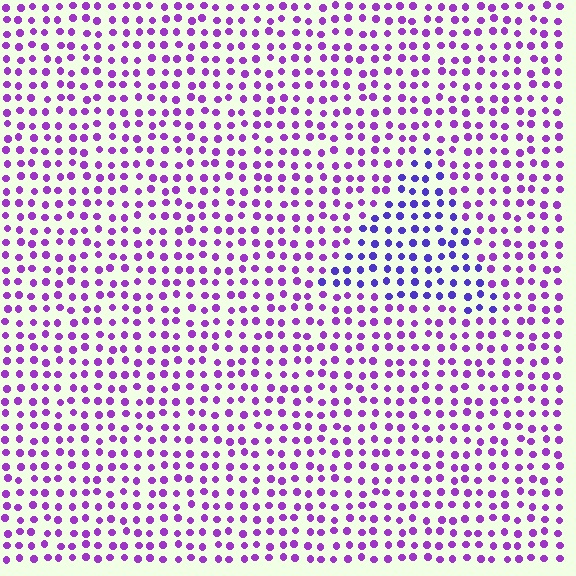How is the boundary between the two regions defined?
The boundary is defined purely by a slight shift in hue (about 32 degrees). Spacing, size, and orientation are identical on both sides.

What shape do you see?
I see a triangle.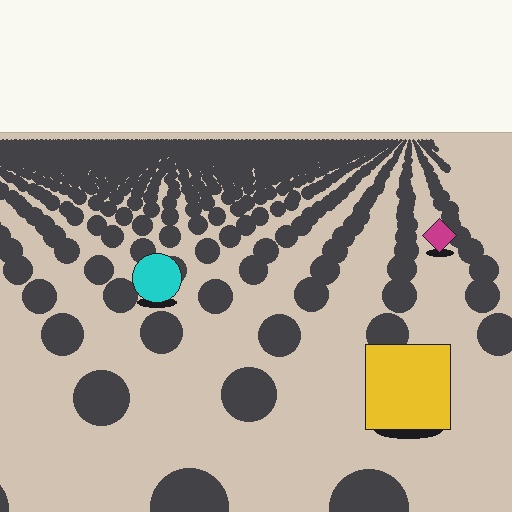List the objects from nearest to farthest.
From nearest to farthest: the yellow square, the cyan circle, the magenta diamond.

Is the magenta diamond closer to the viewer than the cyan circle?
No. The cyan circle is closer — you can tell from the texture gradient: the ground texture is coarser near it.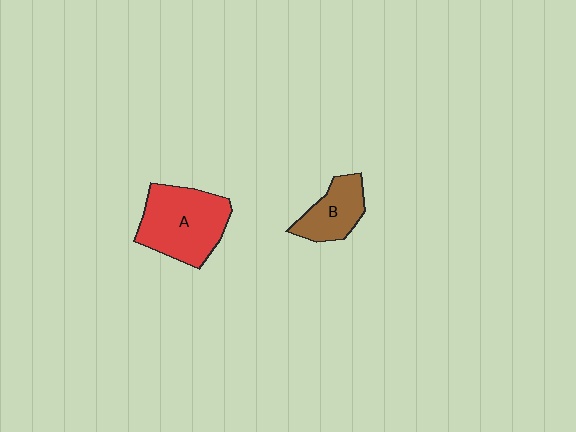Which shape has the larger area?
Shape A (red).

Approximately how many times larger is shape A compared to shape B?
Approximately 1.8 times.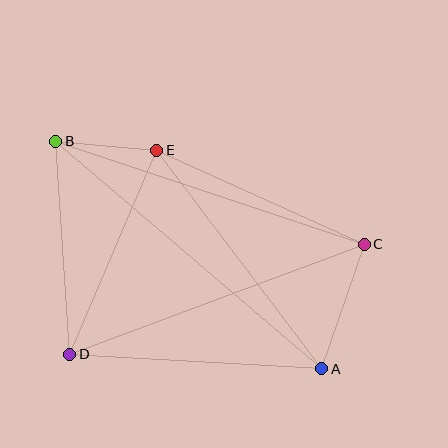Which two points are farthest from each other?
Points A and B are farthest from each other.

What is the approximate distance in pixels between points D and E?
The distance between D and E is approximately 221 pixels.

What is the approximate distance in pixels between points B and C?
The distance between B and C is approximately 325 pixels.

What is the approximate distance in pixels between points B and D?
The distance between B and D is approximately 213 pixels.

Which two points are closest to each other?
Points B and E are closest to each other.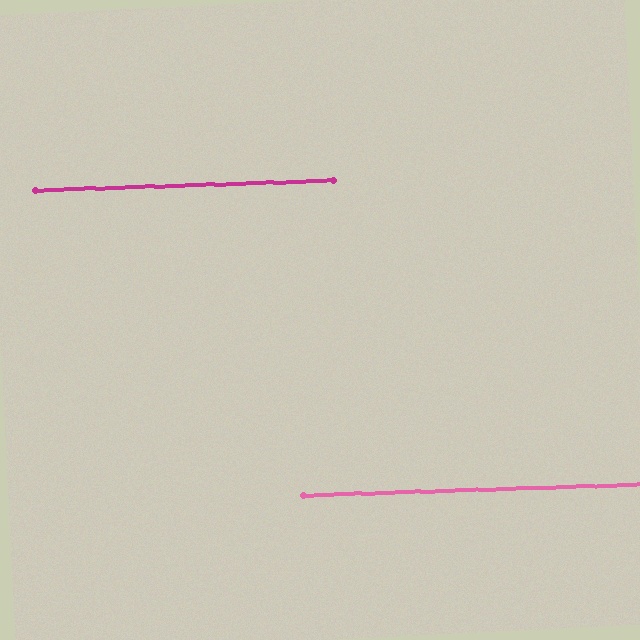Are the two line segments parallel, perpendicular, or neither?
Parallel — their directions differ by only 0.1°.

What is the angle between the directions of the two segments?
Approximately 0 degrees.